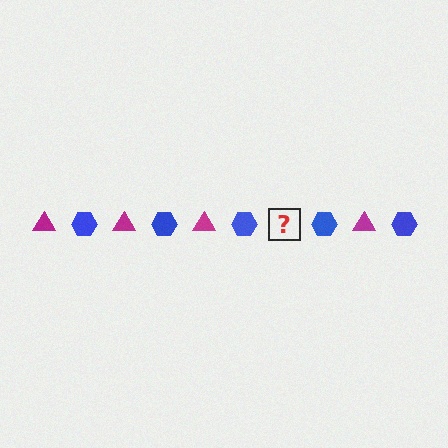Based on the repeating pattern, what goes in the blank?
The blank should be a magenta triangle.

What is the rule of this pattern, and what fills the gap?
The rule is that the pattern alternates between magenta triangle and blue hexagon. The gap should be filled with a magenta triangle.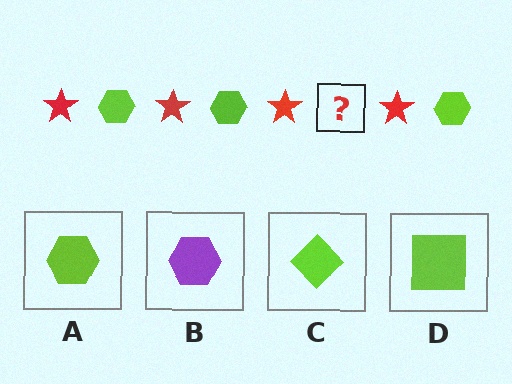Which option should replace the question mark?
Option A.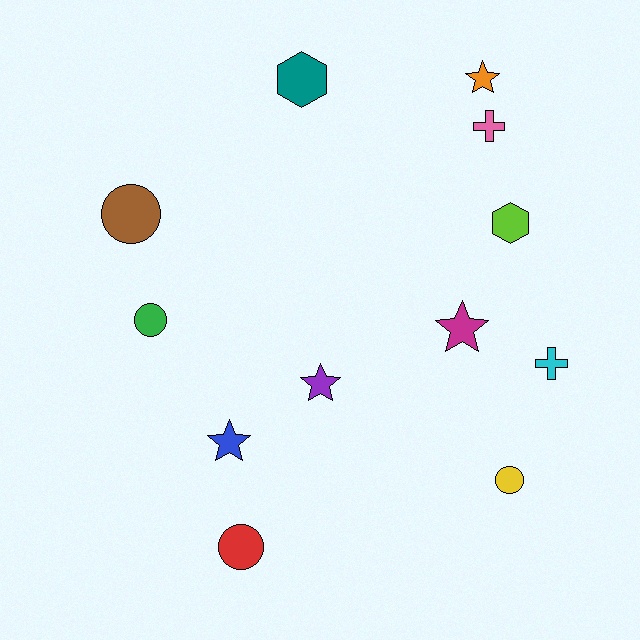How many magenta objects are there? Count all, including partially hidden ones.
There is 1 magenta object.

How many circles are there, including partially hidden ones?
There are 4 circles.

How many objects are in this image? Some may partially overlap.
There are 12 objects.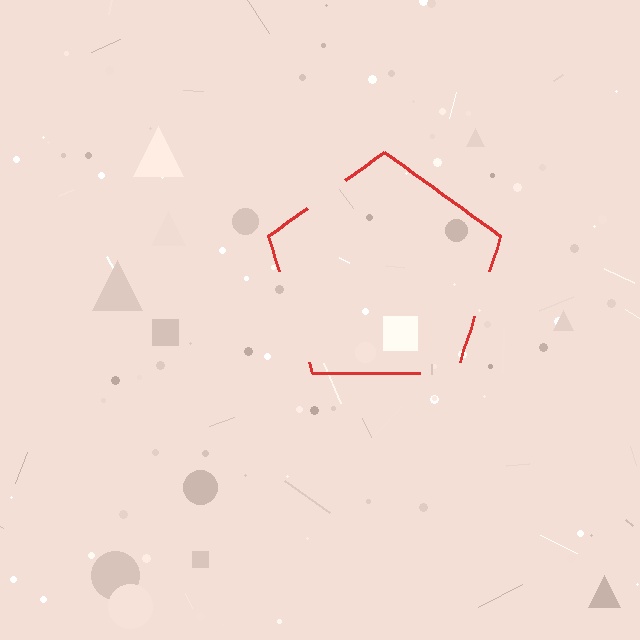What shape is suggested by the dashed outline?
The dashed outline suggests a pentagon.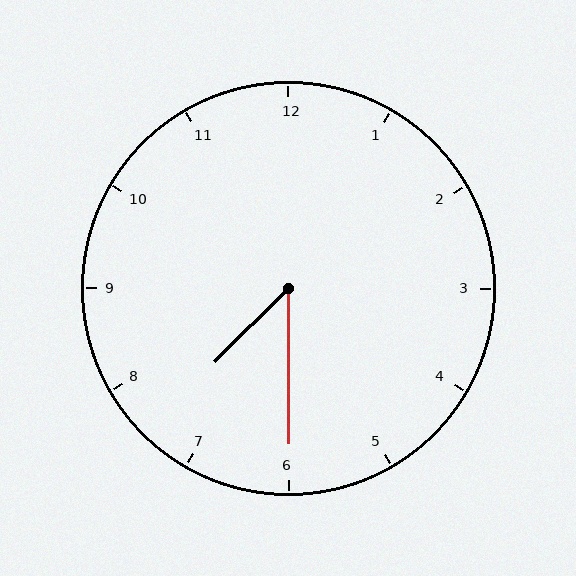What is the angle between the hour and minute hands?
Approximately 45 degrees.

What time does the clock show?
7:30.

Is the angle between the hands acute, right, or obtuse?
It is acute.